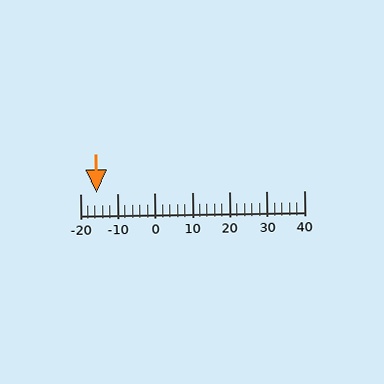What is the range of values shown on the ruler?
The ruler shows values from -20 to 40.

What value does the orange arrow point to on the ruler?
The orange arrow points to approximately -16.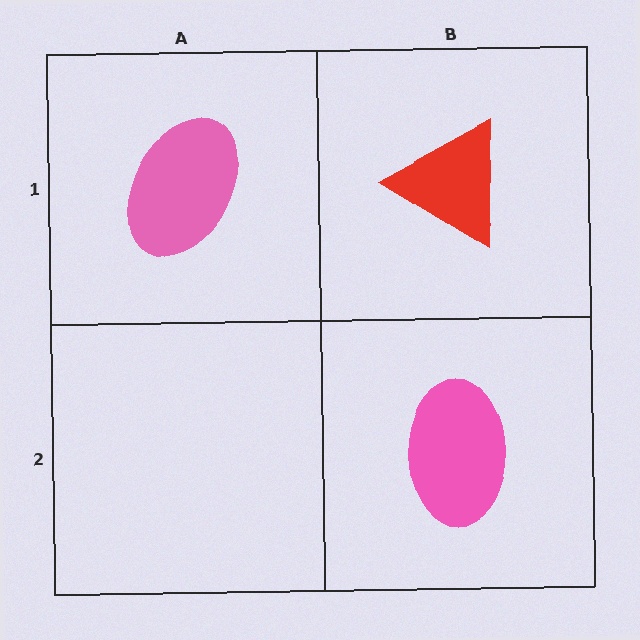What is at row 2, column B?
A pink ellipse.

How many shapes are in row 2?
1 shape.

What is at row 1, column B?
A red triangle.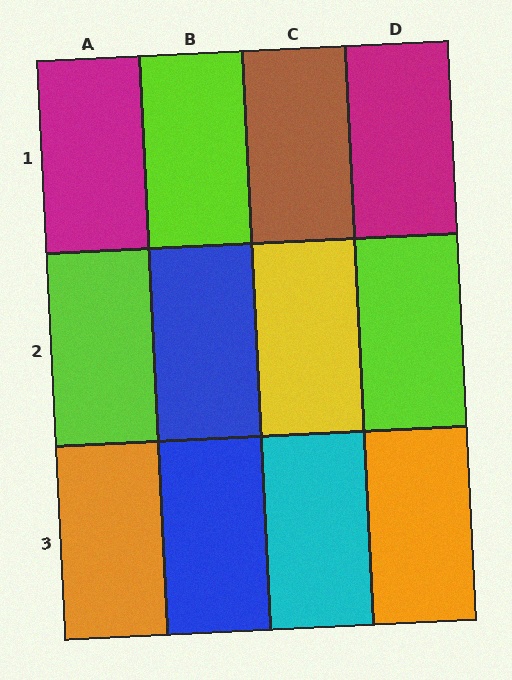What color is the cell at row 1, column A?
Magenta.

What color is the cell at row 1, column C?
Brown.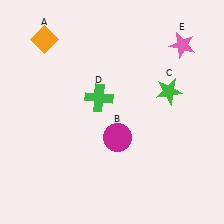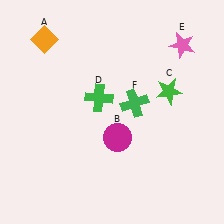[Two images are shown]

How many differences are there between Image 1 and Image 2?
There is 1 difference between the two images.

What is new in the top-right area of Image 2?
A green cross (F) was added in the top-right area of Image 2.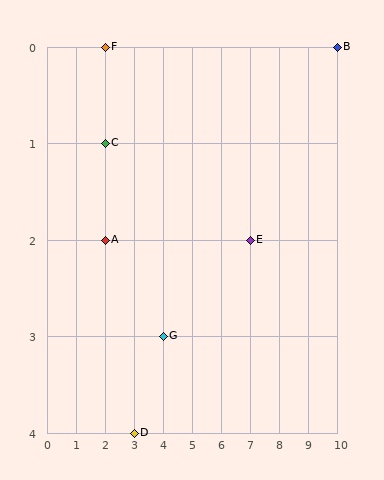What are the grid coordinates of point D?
Point D is at grid coordinates (3, 4).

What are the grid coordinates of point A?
Point A is at grid coordinates (2, 2).